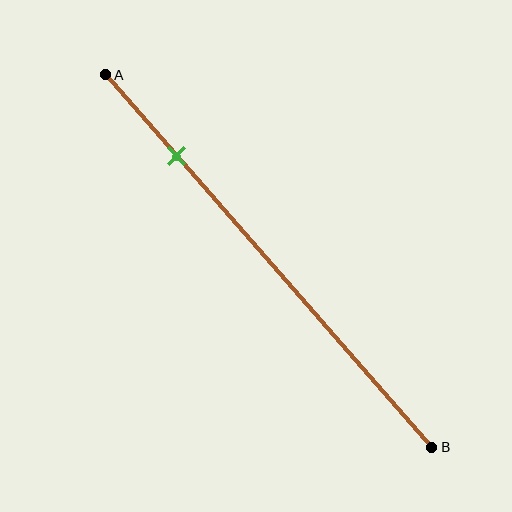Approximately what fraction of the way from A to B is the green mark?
The green mark is approximately 20% of the way from A to B.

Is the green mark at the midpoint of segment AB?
No, the mark is at about 20% from A, not at the 50% midpoint.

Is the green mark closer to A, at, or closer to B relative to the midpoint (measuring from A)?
The green mark is closer to point A than the midpoint of segment AB.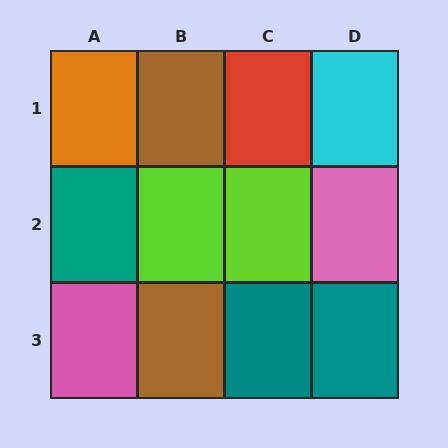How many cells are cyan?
1 cell is cyan.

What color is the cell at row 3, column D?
Teal.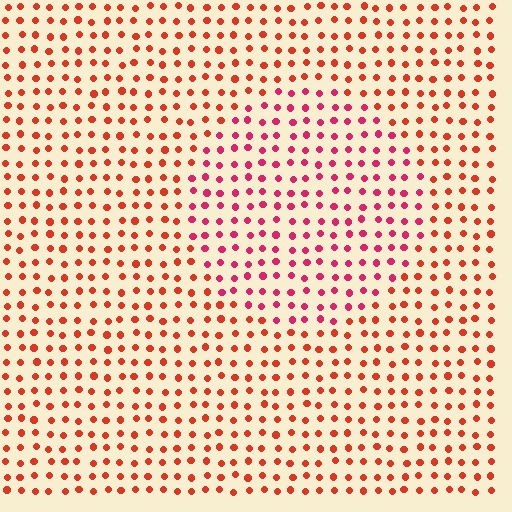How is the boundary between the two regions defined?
The boundary is defined purely by a slight shift in hue (about 30 degrees). Spacing, size, and orientation are identical on both sides.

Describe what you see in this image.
The image is filled with small red elements in a uniform arrangement. A circle-shaped region is visible where the elements are tinted to a slightly different hue, forming a subtle color boundary.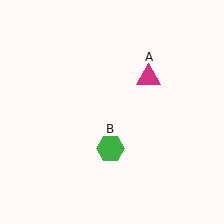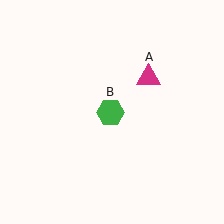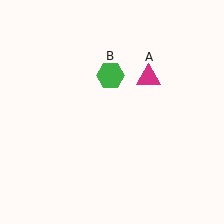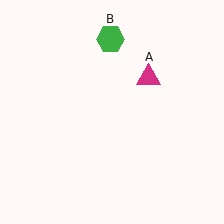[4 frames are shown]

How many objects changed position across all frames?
1 object changed position: green hexagon (object B).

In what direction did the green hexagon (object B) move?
The green hexagon (object B) moved up.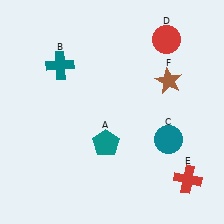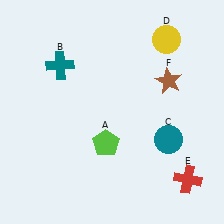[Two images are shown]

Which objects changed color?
A changed from teal to lime. D changed from red to yellow.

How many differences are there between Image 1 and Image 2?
There are 2 differences between the two images.